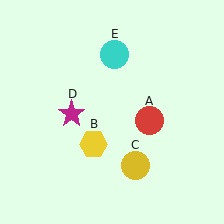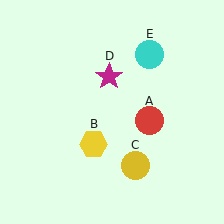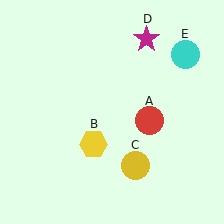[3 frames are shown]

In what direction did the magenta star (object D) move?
The magenta star (object D) moved up and to the right.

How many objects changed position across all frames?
2 objects changed position: magenta star (object D), cyan circle (object E).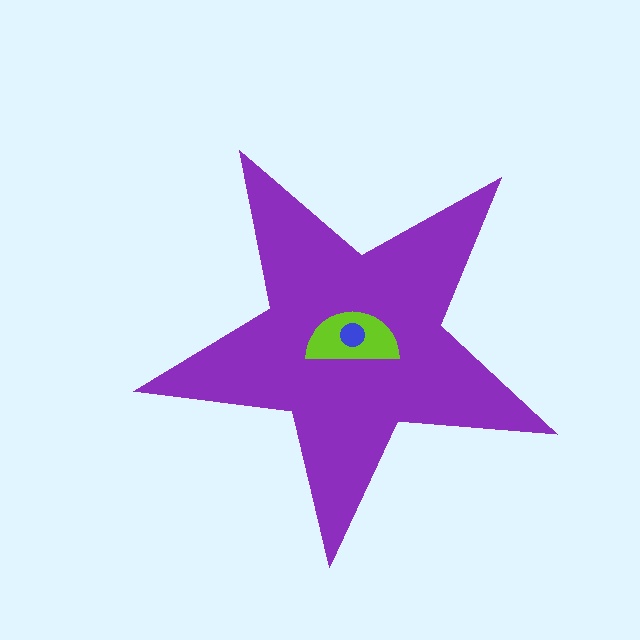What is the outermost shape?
The purple star.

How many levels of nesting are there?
3.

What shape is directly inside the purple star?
The lime semicircle.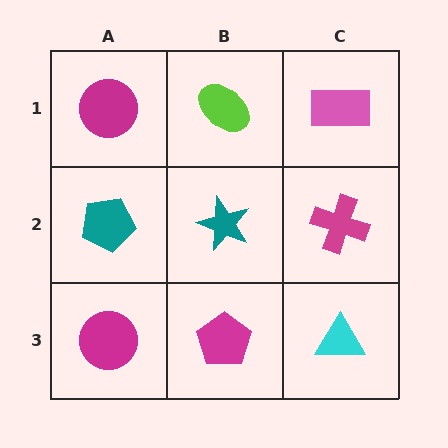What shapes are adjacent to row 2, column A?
A magenta circle (row 1, column A), a magenta circle (row 3, column A), a teal star (row 2, column B).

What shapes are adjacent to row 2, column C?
A pink rectangle (row 1, column C), a cyan triangle (row 3, column C), a teal star (row 2, column B).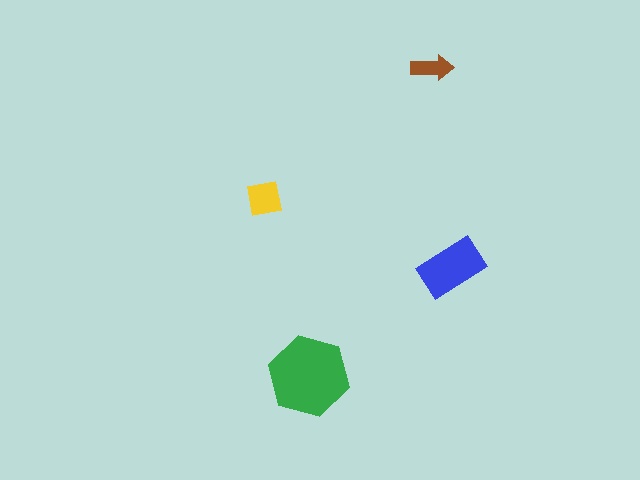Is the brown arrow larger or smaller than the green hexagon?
Smaller.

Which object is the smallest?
The brown arrow.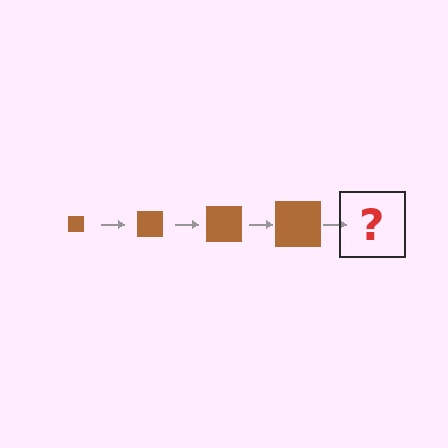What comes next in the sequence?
The next element should be a brown square, larger than the previous one.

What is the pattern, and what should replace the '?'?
The pattern is that the square gets progressively larger each step. The '?' should be a brown square, larger than the previous one.